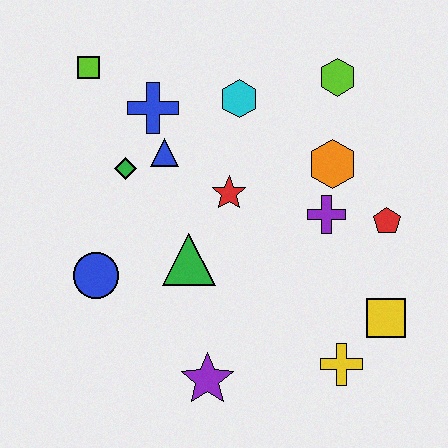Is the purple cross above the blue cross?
No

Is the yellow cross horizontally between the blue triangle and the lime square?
No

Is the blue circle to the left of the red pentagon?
Yes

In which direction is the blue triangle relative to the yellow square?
The blue triangle is to the left of the yellow square.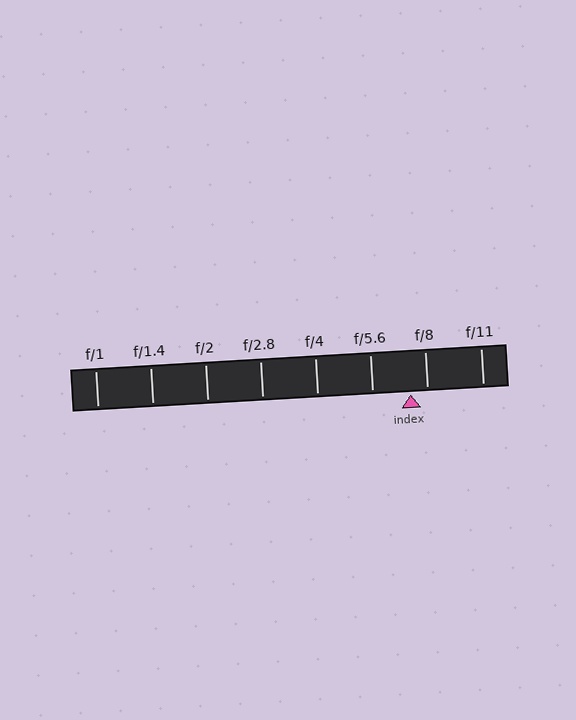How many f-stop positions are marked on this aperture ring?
There are 8 f-stop positions marked.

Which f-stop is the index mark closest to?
The index mark is closest to f/8.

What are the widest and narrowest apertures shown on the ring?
The widest aperture shown is f/1 and the narrowest is f/11.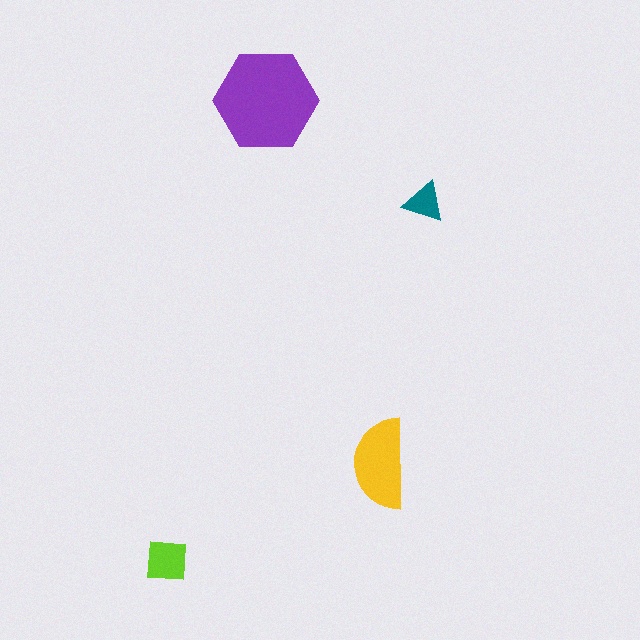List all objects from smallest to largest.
The teal triangle, the lime square, the yellow semicircle, the purple hexagon.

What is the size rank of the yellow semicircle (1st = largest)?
2nd.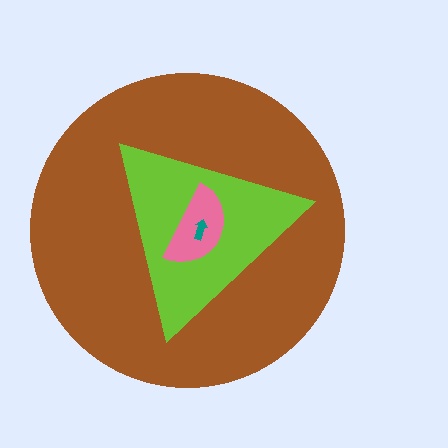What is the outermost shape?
The brown circle.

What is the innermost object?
The teal arrow.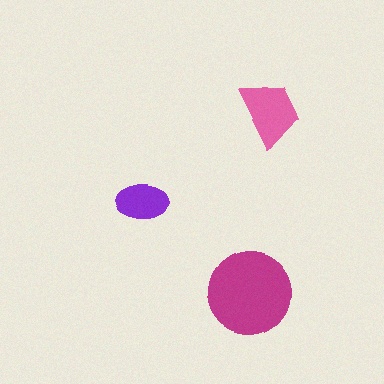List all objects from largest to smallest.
The magenta circle, the pink trapezoid, the purple ellipse.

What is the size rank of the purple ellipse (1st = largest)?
3rd.